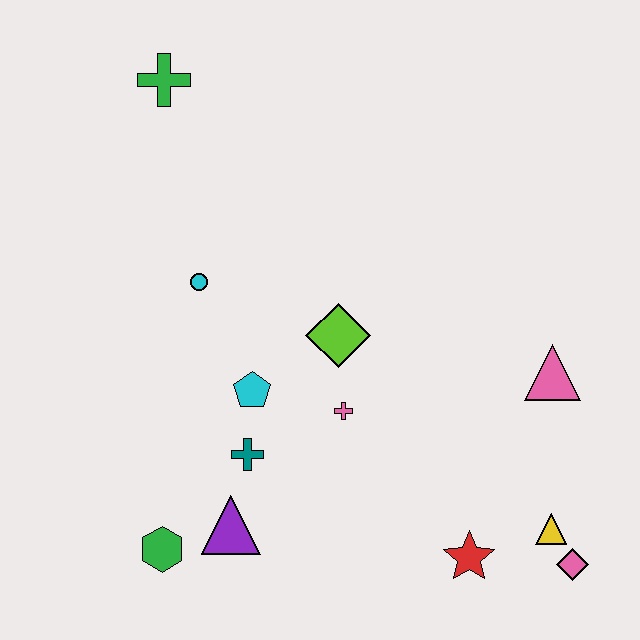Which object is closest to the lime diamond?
The pink cross is closest to the lime diamond.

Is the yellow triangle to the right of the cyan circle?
Yes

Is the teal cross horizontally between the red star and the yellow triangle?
No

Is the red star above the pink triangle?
No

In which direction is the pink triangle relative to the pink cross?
The pink triangle is to the right of the pink cross.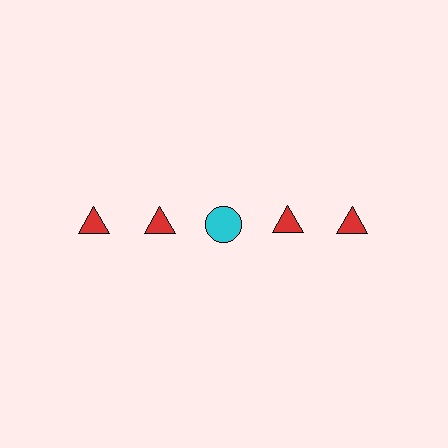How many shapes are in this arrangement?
There are 5 shapes arranged in a grid pattern.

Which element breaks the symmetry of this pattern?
The cyan circle in the top row, center column breaks the symmetry. All other shapes are red triangles.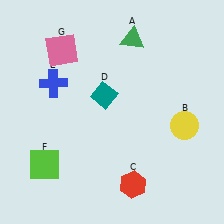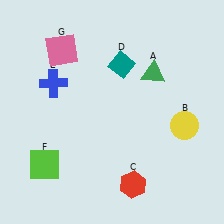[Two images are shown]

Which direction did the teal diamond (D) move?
The teal diamond (D) moved up.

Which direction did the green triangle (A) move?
The green triangle (A) moved down.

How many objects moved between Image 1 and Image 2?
2 objects moved between the two images.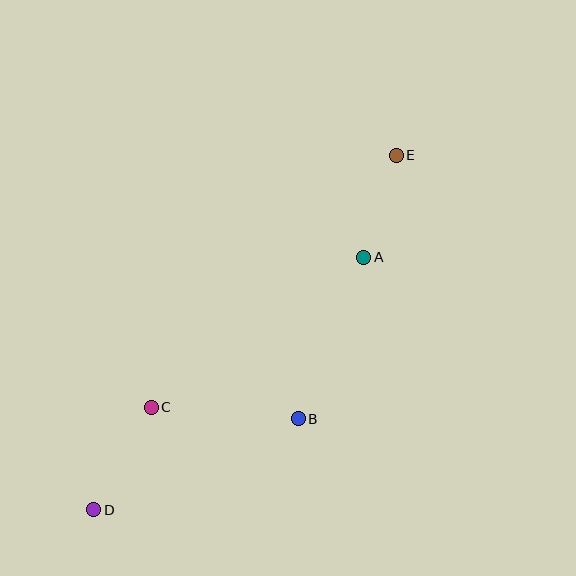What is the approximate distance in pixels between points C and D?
The distance between C and D is approximately 118 pixels.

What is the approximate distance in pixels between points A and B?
The distance between A and B is approximately 174 pixels.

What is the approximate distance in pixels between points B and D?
The distance between B and D is approximately 224 pixels.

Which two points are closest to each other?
Points A and E are closest to each other.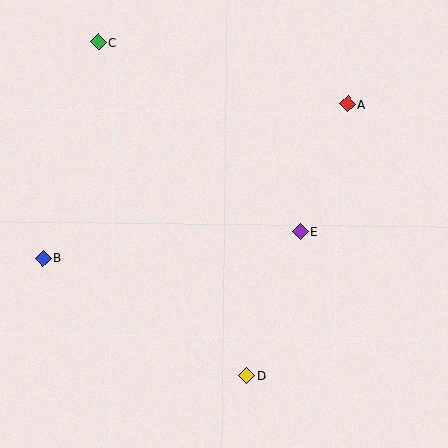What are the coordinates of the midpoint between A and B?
The midpoint between A and B is at (195, 181).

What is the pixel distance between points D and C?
The distance between D and C is 365 pixels.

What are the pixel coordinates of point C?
Point C is at (98, 42).